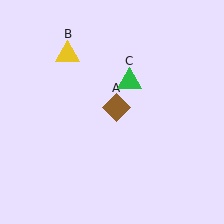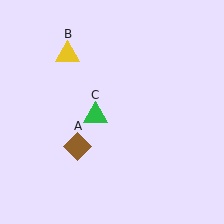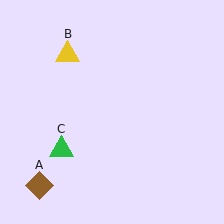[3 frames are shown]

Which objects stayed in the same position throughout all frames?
Yellow triangle (object B) remained stationary.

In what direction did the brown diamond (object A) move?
The brown diamond (object A) moved down and to the left.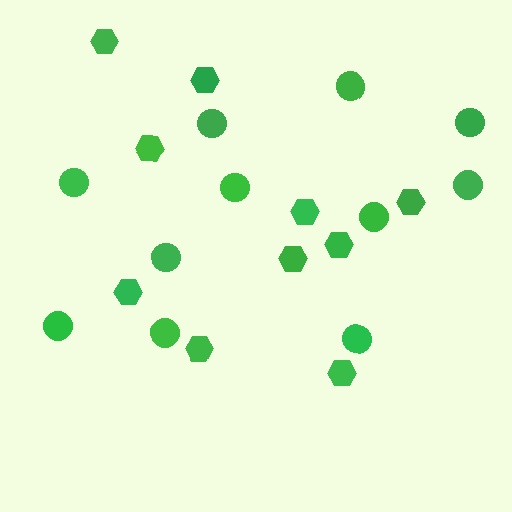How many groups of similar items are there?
There are 2 groups: one group of hexagons (10) and one group of circles (11).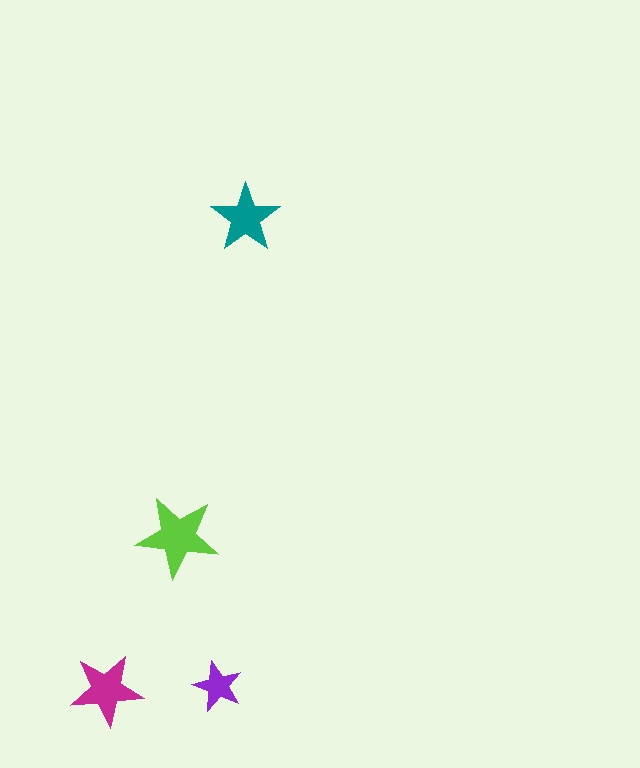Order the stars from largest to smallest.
the lime one, the magenta one, the teal one, the purple one.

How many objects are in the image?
There are 4 objects in the image.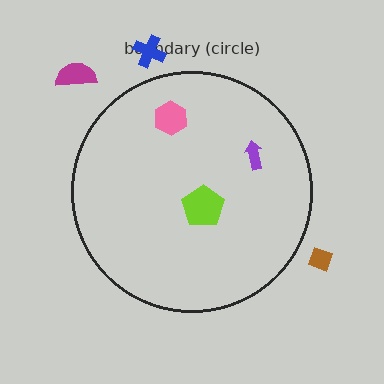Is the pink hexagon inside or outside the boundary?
Inside.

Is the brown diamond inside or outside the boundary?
Outside.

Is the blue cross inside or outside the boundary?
Outside.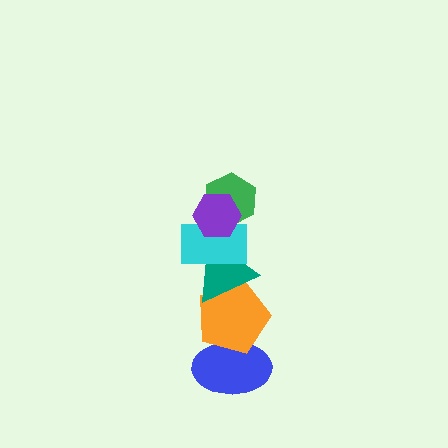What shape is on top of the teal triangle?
The cyan rectangle is on top of the teal triangle.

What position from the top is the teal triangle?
The teal triangle is 4th from the top.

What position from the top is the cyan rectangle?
The cyan rectangle is 3rd from the top.